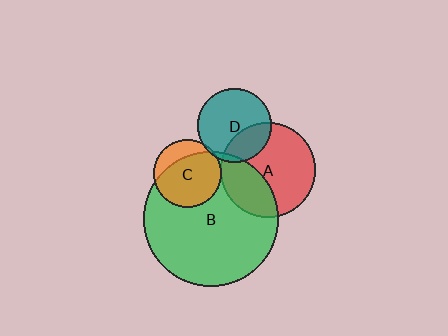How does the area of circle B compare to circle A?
Approximately 2.0 times.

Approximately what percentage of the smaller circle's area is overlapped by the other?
Approximately 30%.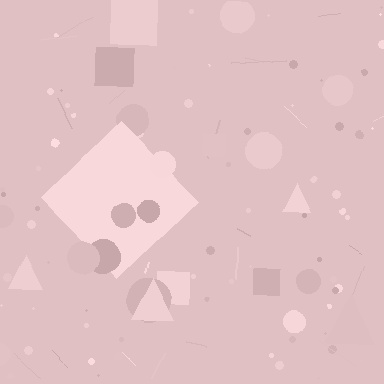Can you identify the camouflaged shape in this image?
The camouflaged shape is a diamond.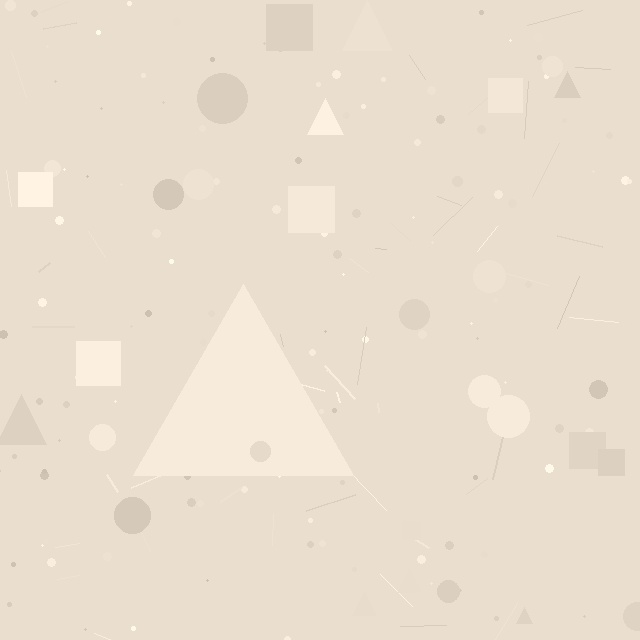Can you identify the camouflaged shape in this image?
The camouflaged shape is a triangle.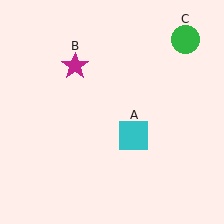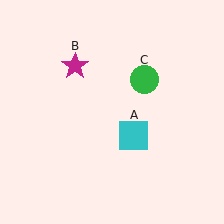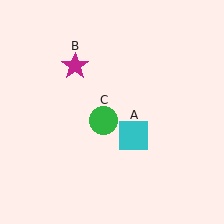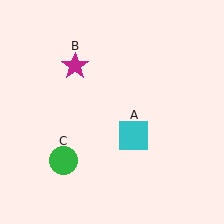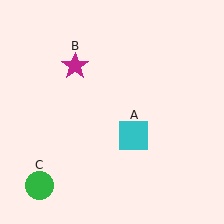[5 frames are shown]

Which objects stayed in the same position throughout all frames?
Cyan square (object A) and magenta star (object B) remained stationary.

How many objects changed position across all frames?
1 object changed position: green circle (object C).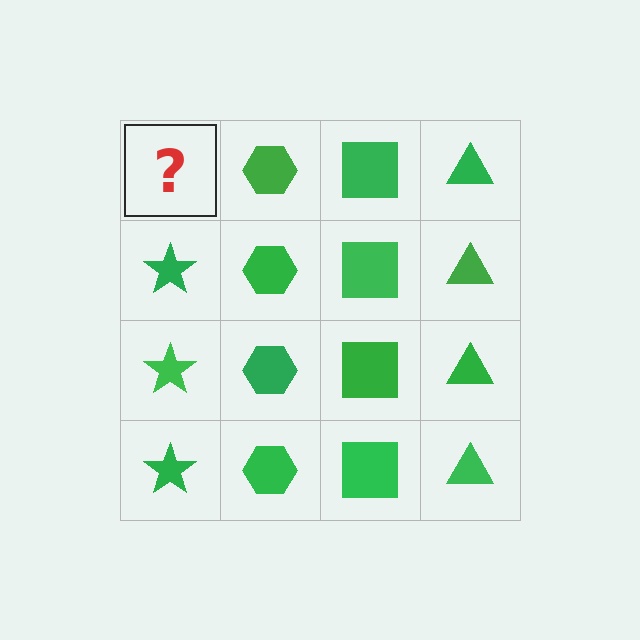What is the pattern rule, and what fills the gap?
The rule is that each column has a consistent shape. The gap should be filled with a green star.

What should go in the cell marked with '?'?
The missing cell should contain a green star.